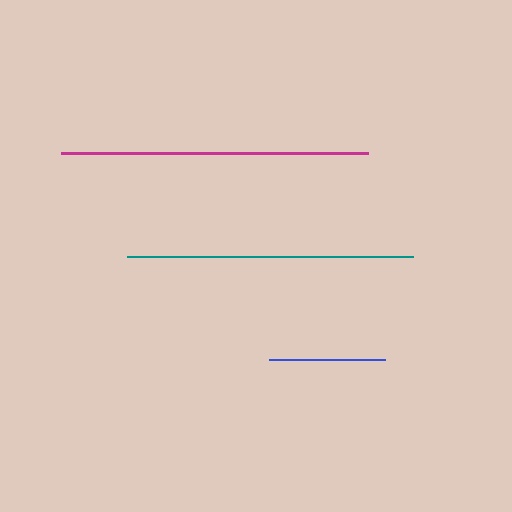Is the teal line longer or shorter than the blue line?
The teal line is longer than the blue line.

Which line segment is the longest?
The magenta line is the longest at approximately 307 pixels.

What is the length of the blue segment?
The blue segment is approximately 116 pixels long.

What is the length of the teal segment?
The teal segment is approximately 287 pixels long.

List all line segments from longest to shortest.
From longest to shortest: magenta, teal, blue.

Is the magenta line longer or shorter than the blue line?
The magenta line is longer than the blue line.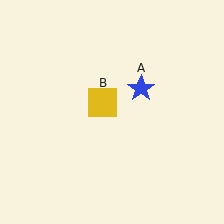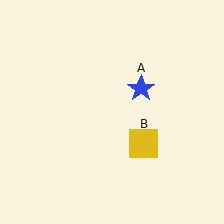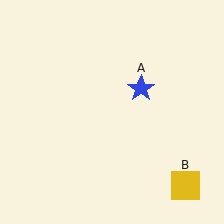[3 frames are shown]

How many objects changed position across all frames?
1 object changed position: yellow square (object B).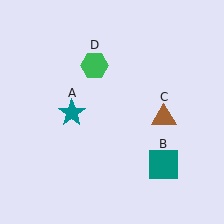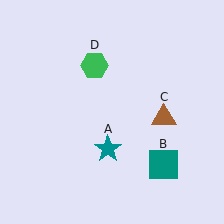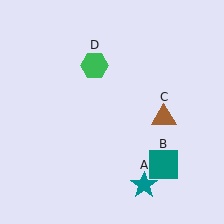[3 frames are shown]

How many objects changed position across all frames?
1 object changed position: teal star (object A).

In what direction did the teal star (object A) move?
The teal star (object A) moved down and to the right.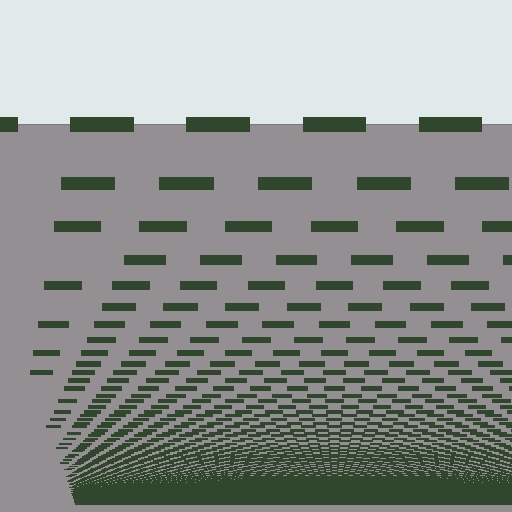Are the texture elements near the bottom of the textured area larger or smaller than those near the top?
Smaller. The gradient is inverted — elements near the bottom are smaller and denser.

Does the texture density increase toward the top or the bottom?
Density increases toward the bottom.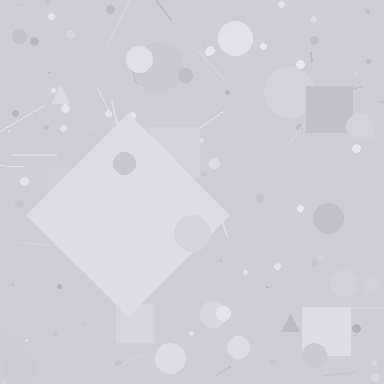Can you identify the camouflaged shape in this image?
The camouflaged shape is a diamond.